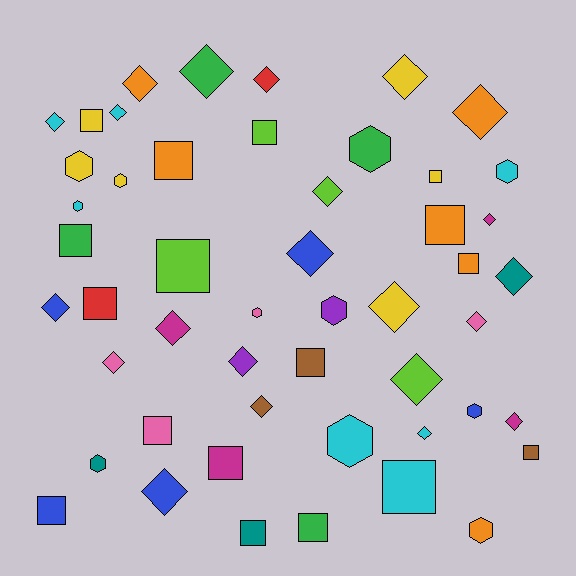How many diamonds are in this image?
There are 22 diamonds.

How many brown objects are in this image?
There are 3 brown objects.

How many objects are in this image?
There are 50 objects.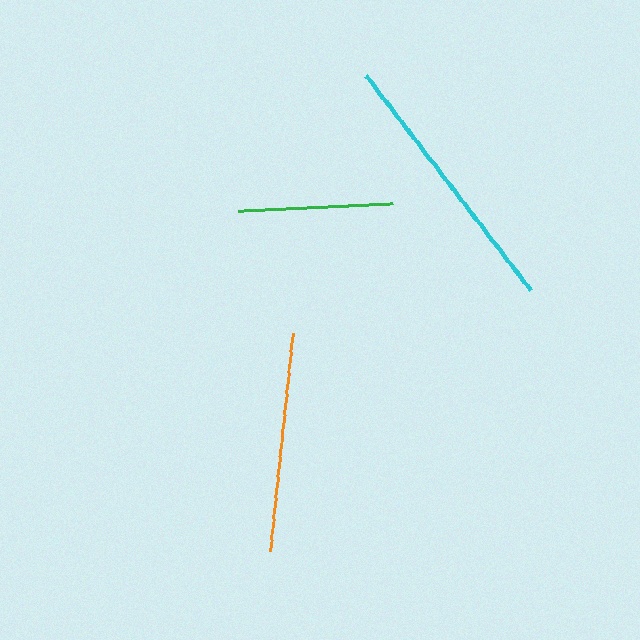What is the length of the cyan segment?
The cyan segment is approximately 270 pixels long.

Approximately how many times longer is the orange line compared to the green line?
The orange line is approximately 1.4 times the length of the green line.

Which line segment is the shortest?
The green line is the shortest at approximately 155 pixels.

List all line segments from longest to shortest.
From longest to shortest: cyan, orange, green.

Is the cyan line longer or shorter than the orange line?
The cyan line is longer than the orange line.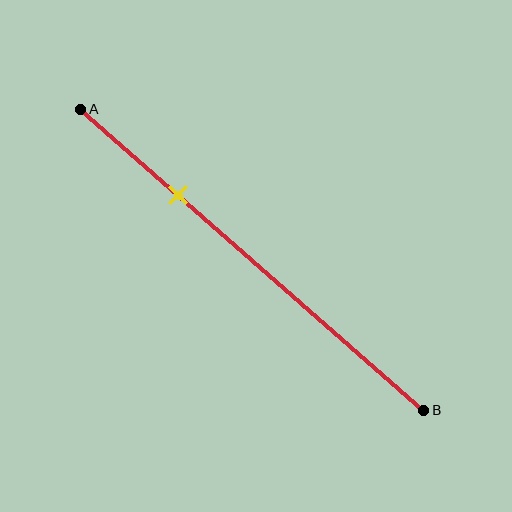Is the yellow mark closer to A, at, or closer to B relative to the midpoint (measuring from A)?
The yellow mark is closer to point A than the midpoint of segment AB.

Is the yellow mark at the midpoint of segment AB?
No, the mark is at about 30% from A, not at the 50% midpoint.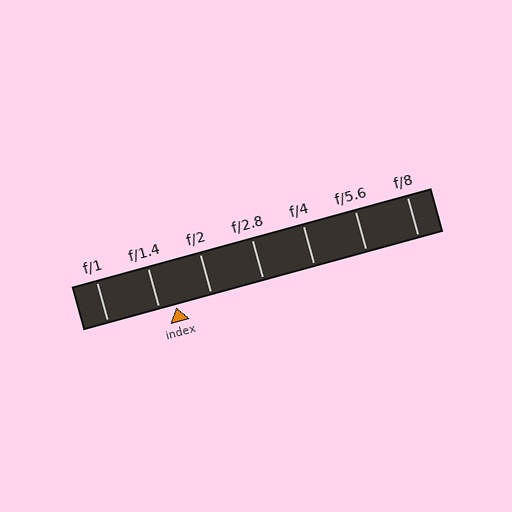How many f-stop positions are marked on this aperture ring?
There are 7 f-stop positions marked.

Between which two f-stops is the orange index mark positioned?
The index mark is between f/1.4 and f/2.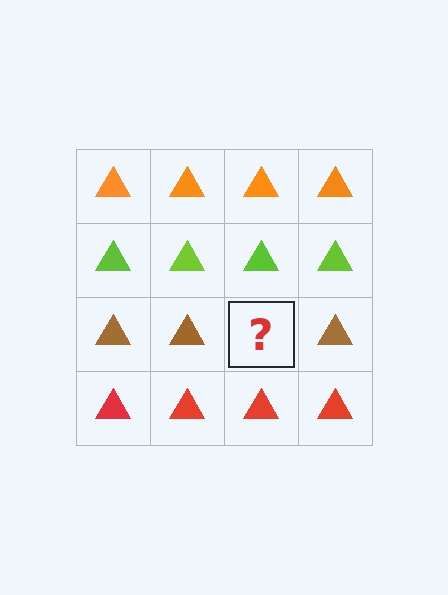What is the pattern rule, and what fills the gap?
The rule is that each row has a consistent color. The gap should be filled with a brown triangle.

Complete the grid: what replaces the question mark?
The question mark should be replaced with a brown triangle.